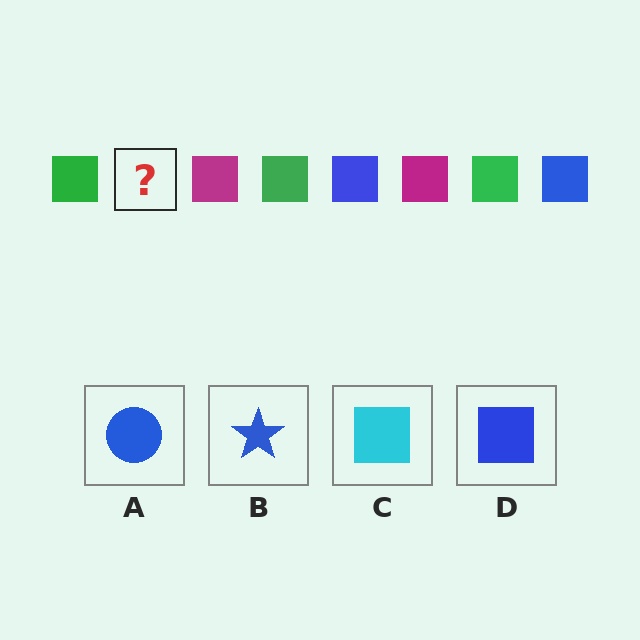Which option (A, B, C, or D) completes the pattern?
D.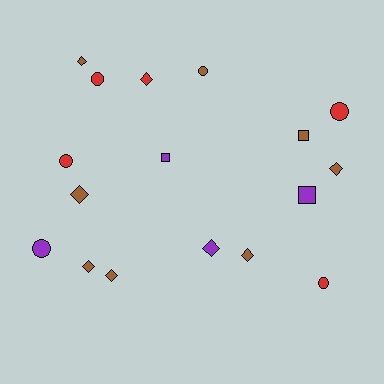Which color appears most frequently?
Brown, with 8 objects.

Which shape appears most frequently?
Diamond, with 8 objects.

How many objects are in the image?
There are 17 objects.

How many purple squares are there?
There are 2 purple squares.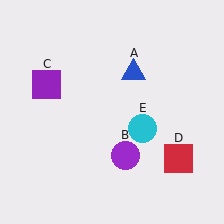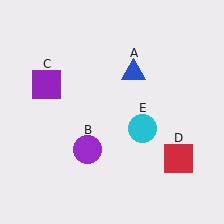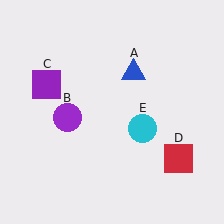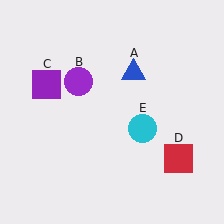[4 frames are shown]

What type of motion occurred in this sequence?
The purple circle (object B) rotated clockwise around the center of the scene.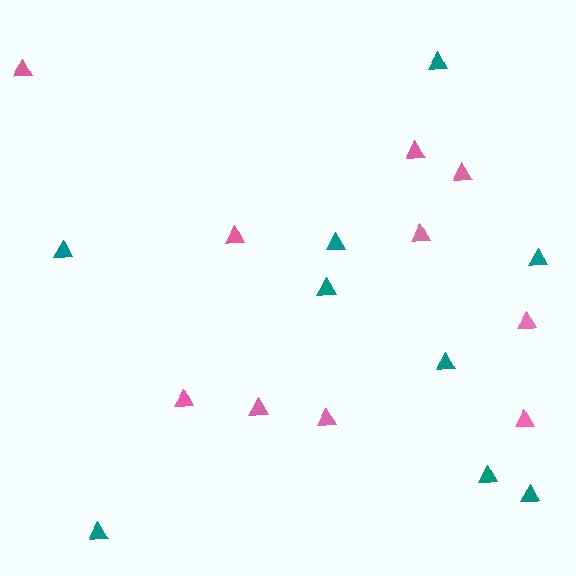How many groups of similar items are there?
There are 2 groups: one group of pink triangles (10) and one group of teal triangles (9).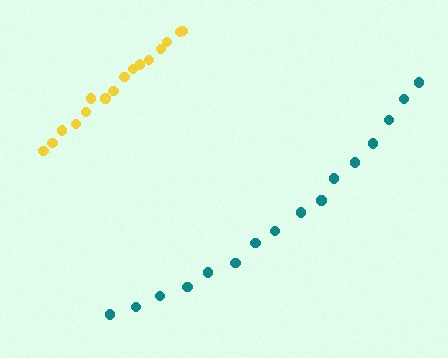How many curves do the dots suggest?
There are 2 distinct paths.